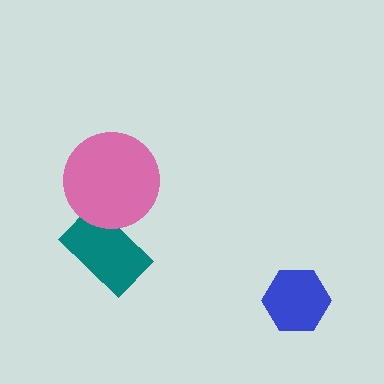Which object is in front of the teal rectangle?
The pink circle is in front of the teal rectangle.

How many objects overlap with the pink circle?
1 object overlaps with the pink circle.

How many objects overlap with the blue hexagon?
0 objects overlap with the blue hexagon.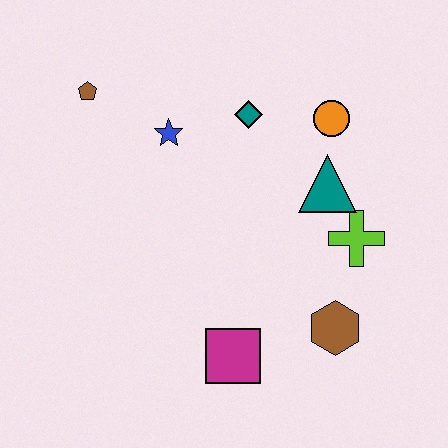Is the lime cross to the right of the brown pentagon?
Yes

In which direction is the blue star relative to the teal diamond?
The blue star is to the left of the teal diamond.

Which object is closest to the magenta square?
The brown hexagon is closest to the magenta square.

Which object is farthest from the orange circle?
The magenta square is farthest from the orange circle.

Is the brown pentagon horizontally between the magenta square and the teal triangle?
No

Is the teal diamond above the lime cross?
Yes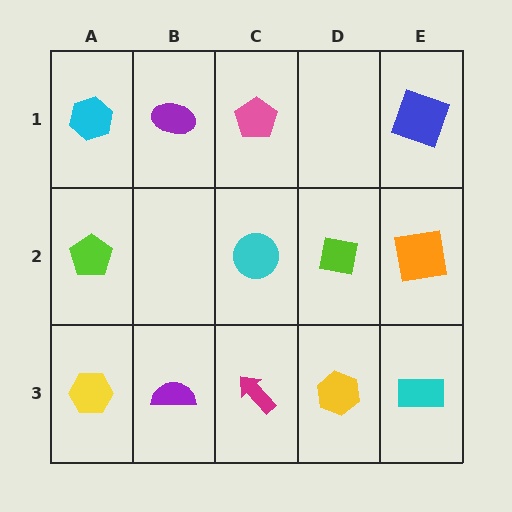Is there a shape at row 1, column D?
No, that cell is empty.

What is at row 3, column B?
A purple semicircle.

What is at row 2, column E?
An orange square.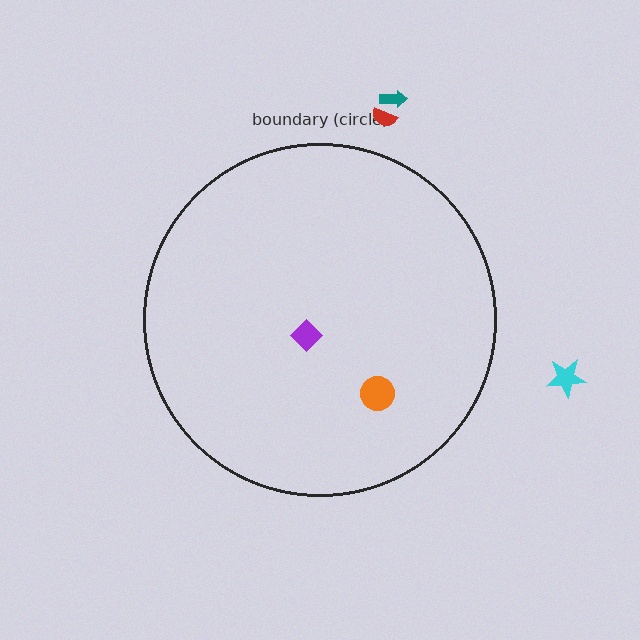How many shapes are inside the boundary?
2 inside, 3 outside.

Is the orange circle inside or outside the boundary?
Inside.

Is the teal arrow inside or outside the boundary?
Outside.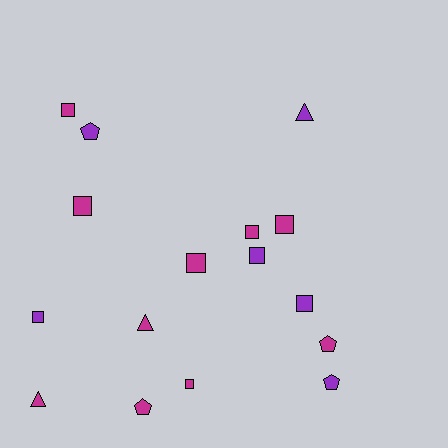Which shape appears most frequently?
Square, with 9 objects.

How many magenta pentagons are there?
There are 2 magenta pentagons.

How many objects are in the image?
There are 16 objects.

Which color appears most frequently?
Magenta, with 10 objects.